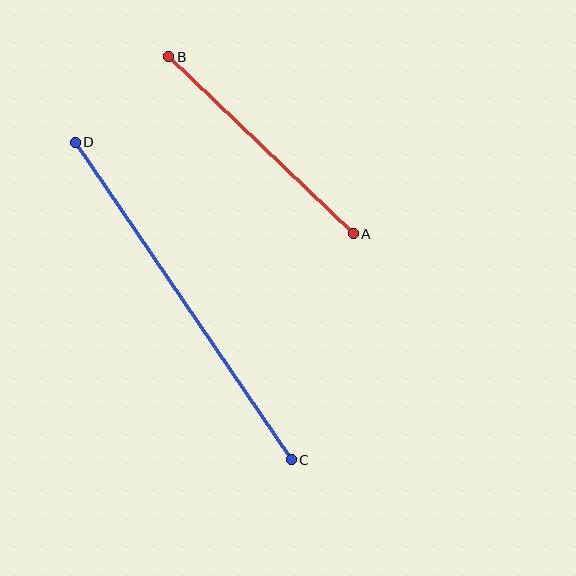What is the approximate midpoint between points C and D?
The midpoint is at approximately (183, 301) pixels.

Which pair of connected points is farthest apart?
Points C and D are farthest apart.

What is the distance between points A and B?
The distance is approximately 256 pixels.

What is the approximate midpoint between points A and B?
The midpoint is at approximately (261, 145) pixels.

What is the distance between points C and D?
The distance is approximately 384 pixels.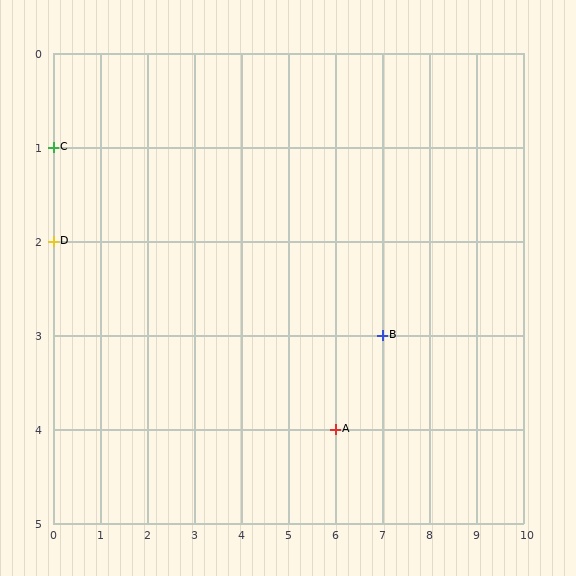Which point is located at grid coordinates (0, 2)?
Point D is at (0, 2).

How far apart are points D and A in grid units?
Points D and A are 6 columns and 2 rows apart (about 6.3 grid units diagonally).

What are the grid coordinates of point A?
Point A is at grid coordinates (6, 4).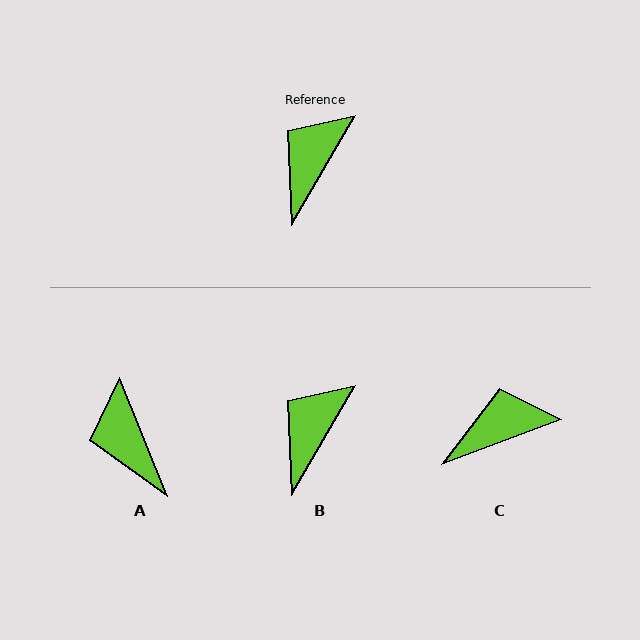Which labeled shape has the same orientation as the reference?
B.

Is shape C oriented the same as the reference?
No, it is off by about 39 degrees.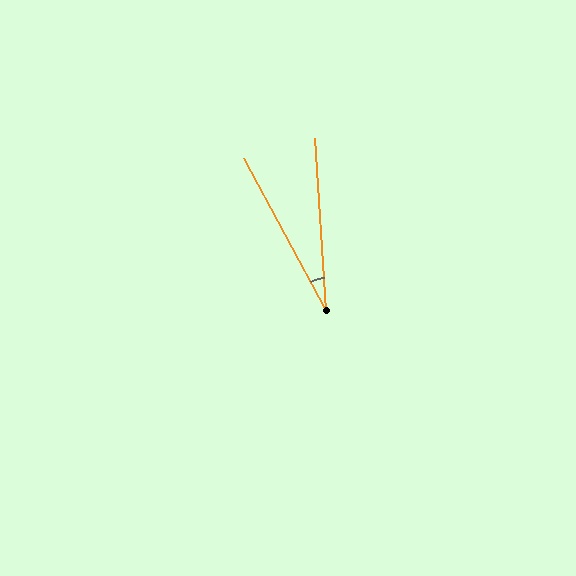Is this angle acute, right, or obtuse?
It is acute.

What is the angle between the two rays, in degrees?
Approximately 25 degrees.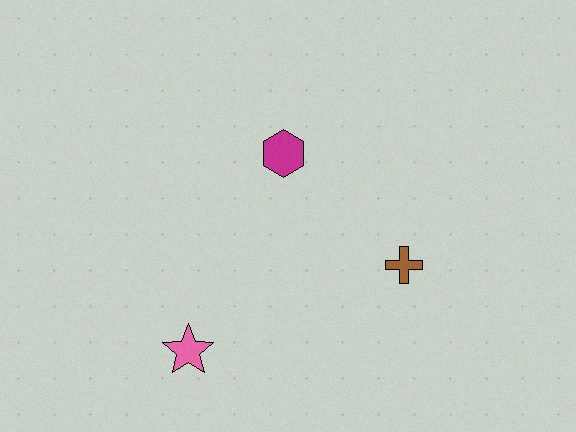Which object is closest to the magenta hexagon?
The brown cross is closest to the magenta hexagon.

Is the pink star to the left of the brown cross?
Yes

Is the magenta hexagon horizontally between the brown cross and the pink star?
Yes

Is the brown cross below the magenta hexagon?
Yes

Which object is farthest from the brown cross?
The pink star is farthest from the brown cross.